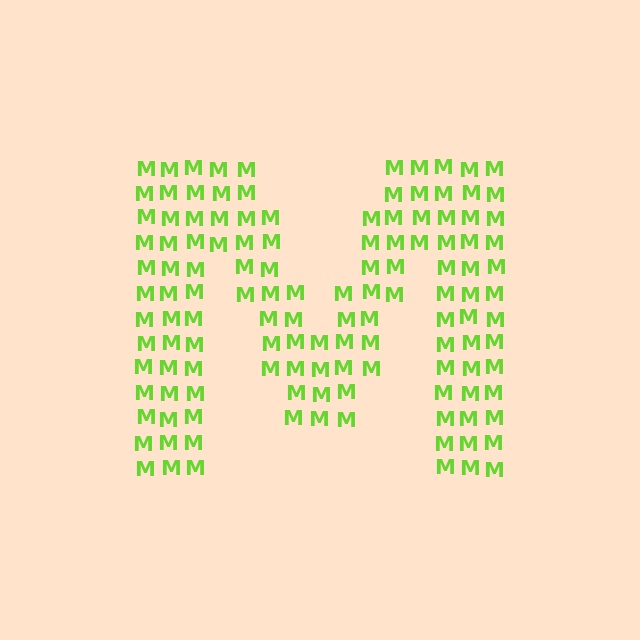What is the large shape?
The large shape is the letter M.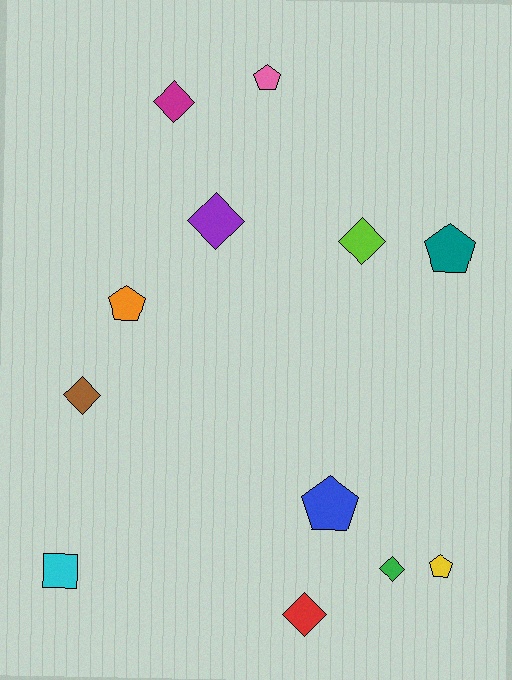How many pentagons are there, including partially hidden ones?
There are 5 pentagons.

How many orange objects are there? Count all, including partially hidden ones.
There is 1 orange object.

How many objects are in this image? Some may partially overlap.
There are 12 objects.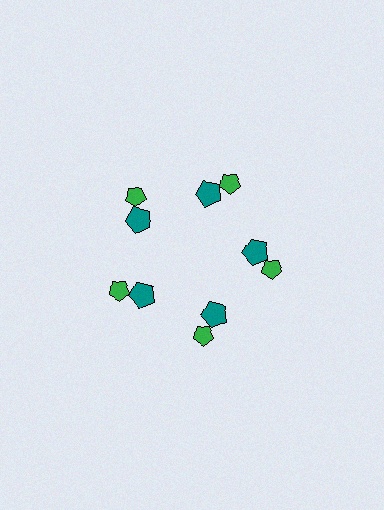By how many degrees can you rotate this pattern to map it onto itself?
The pattern maps onto itself every 72 degrees of rotation.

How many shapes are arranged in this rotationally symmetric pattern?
There are 10 shapes, arranged in 5 groups of 2.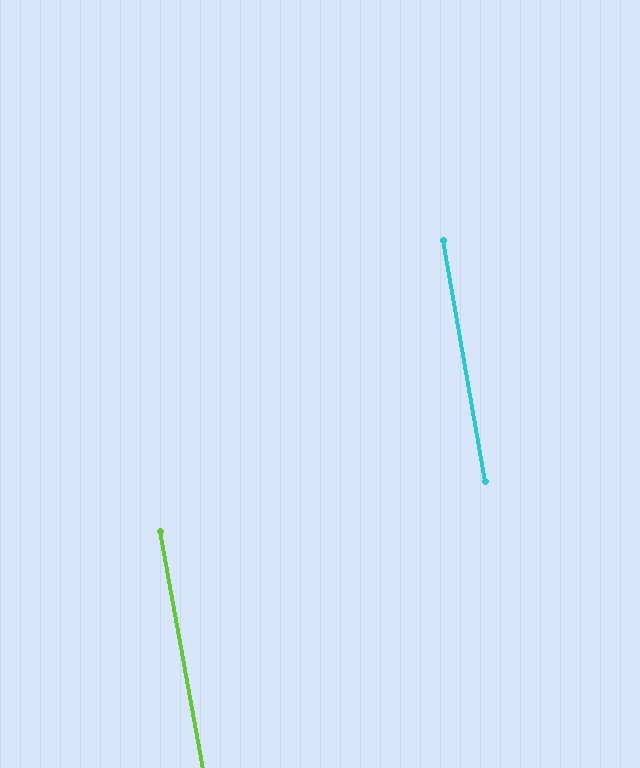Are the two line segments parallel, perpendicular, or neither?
Parallel — their directions differ by only 0.5°.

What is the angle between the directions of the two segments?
Approximately 1 degree.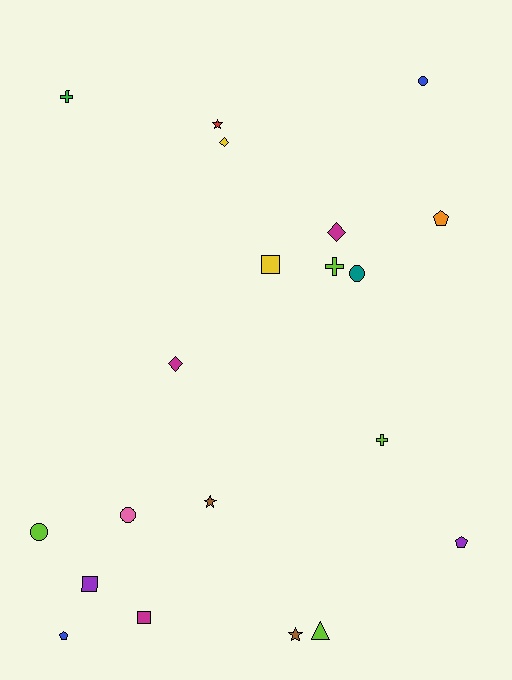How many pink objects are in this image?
There is 1 pink object.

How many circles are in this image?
There are 4 circles.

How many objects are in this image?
There are 20 objects.